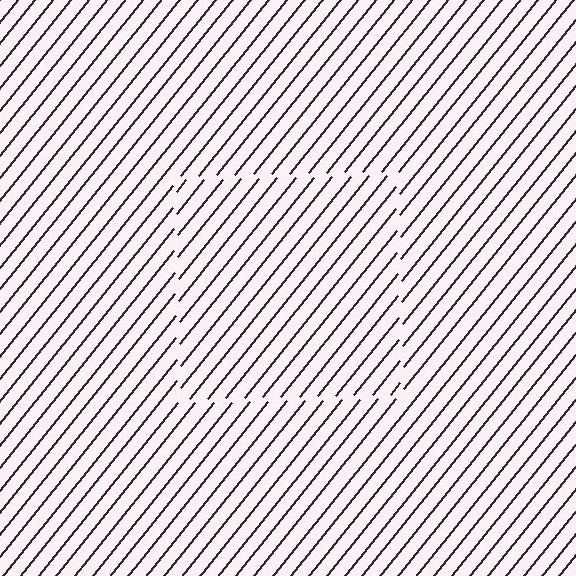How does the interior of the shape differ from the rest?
The interior of the shape contains the same grating, shifted by half a period — the contour is defined by the phase discontinuity where line-ends from the inner and outer gratings abut.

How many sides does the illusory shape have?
4 sides — the line-ends trace a square.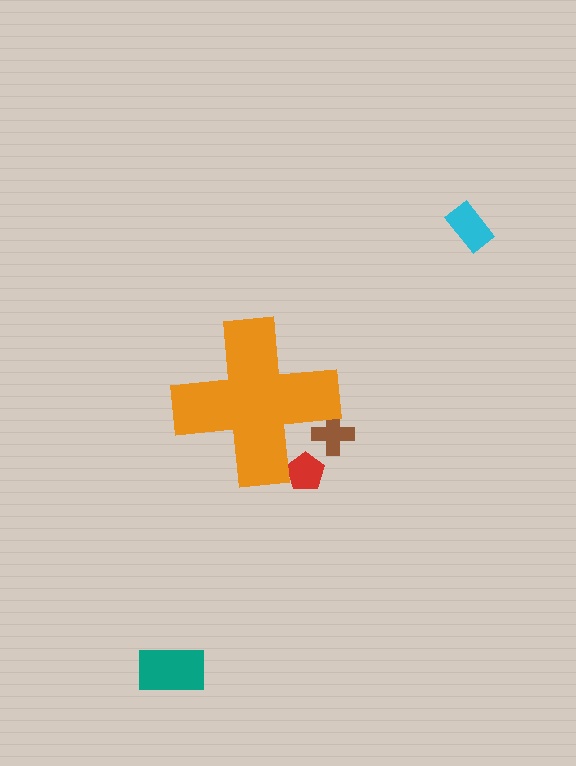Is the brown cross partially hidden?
Yes, the brown cross is partially hidden behind the orange cross.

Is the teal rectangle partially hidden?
No, the teal rectangle is fully visible.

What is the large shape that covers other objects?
An orange cross.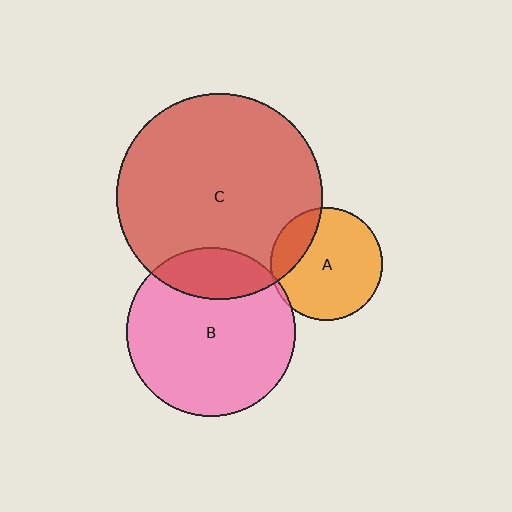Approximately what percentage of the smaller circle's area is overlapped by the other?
Approximately 5%.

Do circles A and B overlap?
Yes.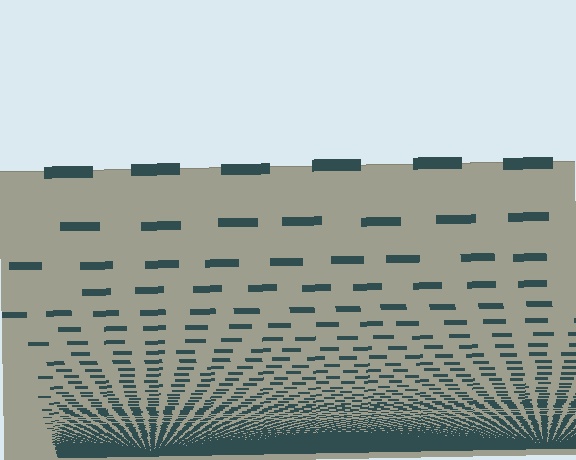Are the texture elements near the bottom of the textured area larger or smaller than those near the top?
Smaller. The gradient is inverted — elements near the bottom are smaller and denser.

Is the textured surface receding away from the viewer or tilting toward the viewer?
The surface appears to tilt toward the viewer. Texture elements get larger and sparser toward the top.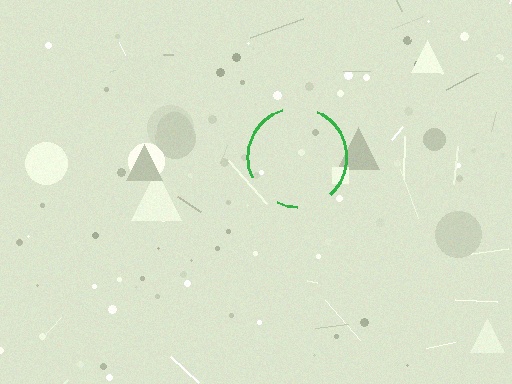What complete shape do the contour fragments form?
The contour fragments form a circle.